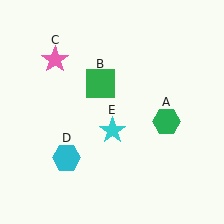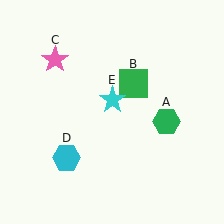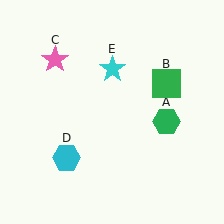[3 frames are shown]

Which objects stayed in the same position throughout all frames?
Green hexagon (object A) and pink star (object C) and cyan hexagon (object D) remained stationary.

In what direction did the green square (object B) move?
The green square (object B) moved right.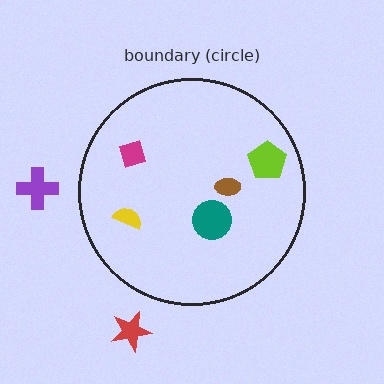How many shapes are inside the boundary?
5 inside, 2 outside.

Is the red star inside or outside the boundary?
Outside.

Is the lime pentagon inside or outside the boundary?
Inside.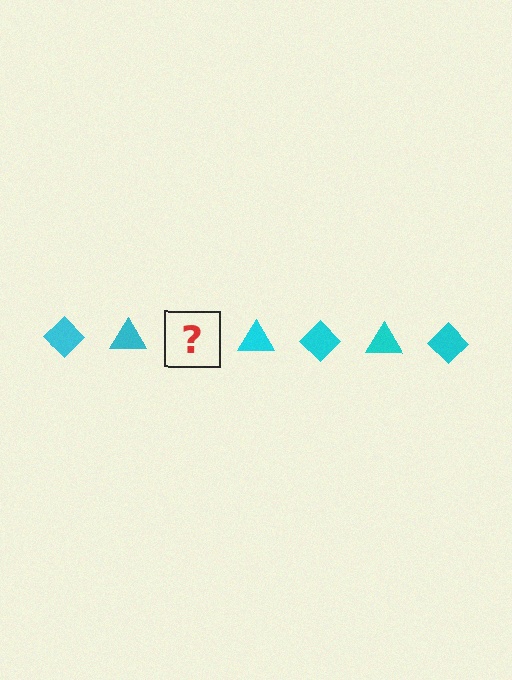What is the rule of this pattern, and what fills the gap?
The rule is that the pattern cycles through diamond, triangle shapes in cyan. The gap should be filled with a cyan diamond.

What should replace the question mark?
The question mark should be replaced with a cyan diamond.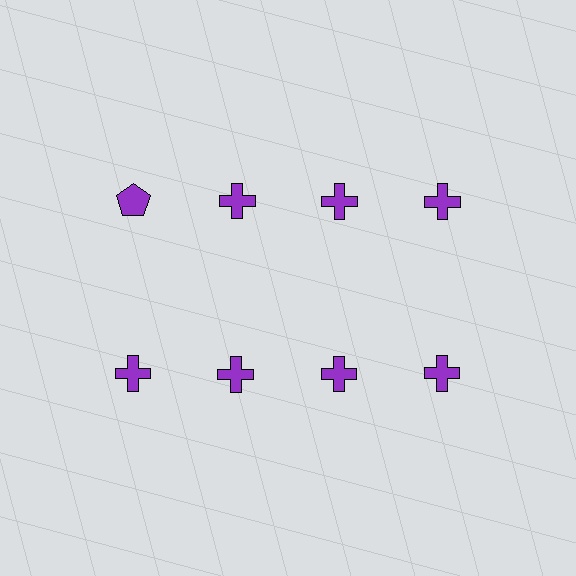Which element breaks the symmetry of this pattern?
The purple pentagon in the top row, leftmost column breaks the symmetry. All other shapes are purple crosses.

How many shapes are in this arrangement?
There are 8 shapes arranged in a grid pattern.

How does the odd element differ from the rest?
It has a different shape: pentagon instead of cross.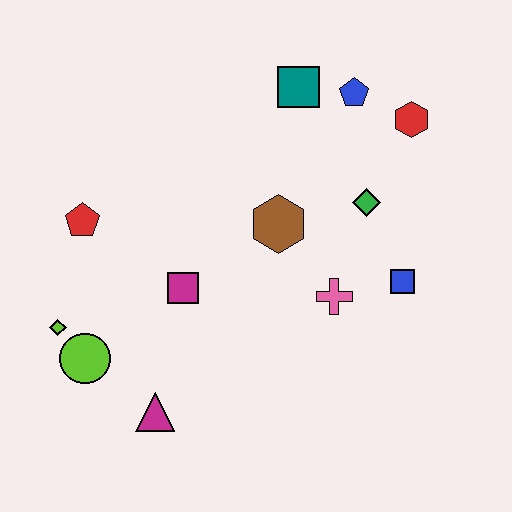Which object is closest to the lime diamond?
The lime circle is closest to the lime diamond.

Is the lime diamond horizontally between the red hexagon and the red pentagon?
No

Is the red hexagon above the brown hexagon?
Yes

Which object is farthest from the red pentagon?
The red hexagon is farthest from the red pentagon.